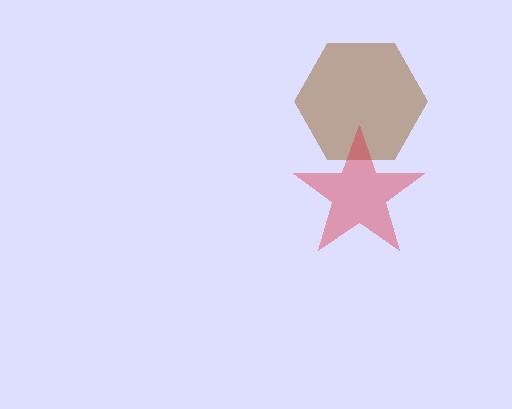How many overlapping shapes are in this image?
There are 2 overlapping shapes in the image.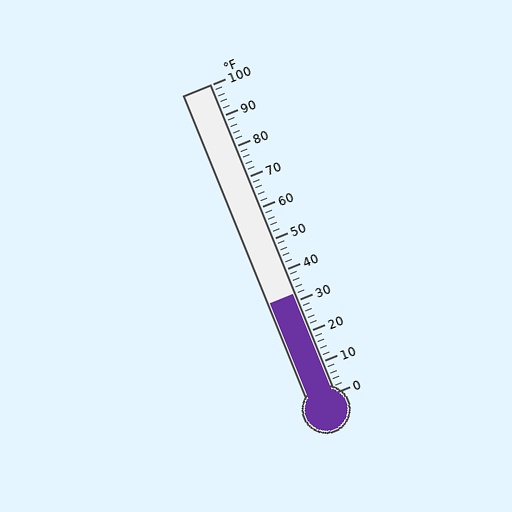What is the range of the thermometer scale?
The thermometer scale ranges from 0°F to 100°F.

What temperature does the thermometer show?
The thermometer shows approximately 32°F.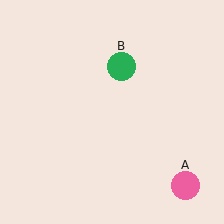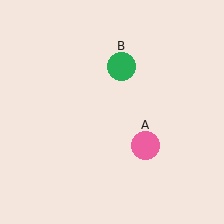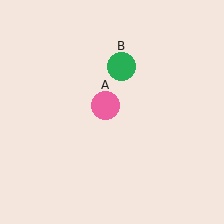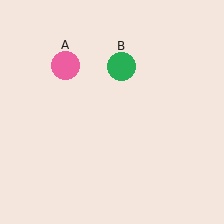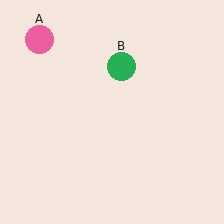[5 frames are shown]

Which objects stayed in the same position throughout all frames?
Green circle (object B) remained stationary.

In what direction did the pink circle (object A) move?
The pink circle (object A) moved up and to the left.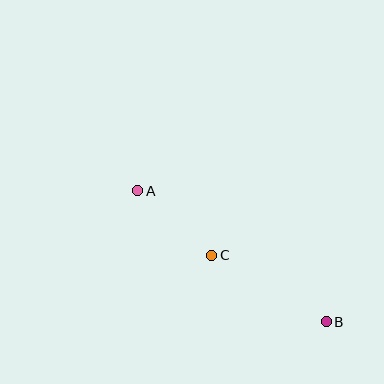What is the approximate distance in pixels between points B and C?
The distance between B and C is approximately 132 pixels.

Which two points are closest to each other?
Points A and C are closest to each other.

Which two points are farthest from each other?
Points A and B are farthest from each other.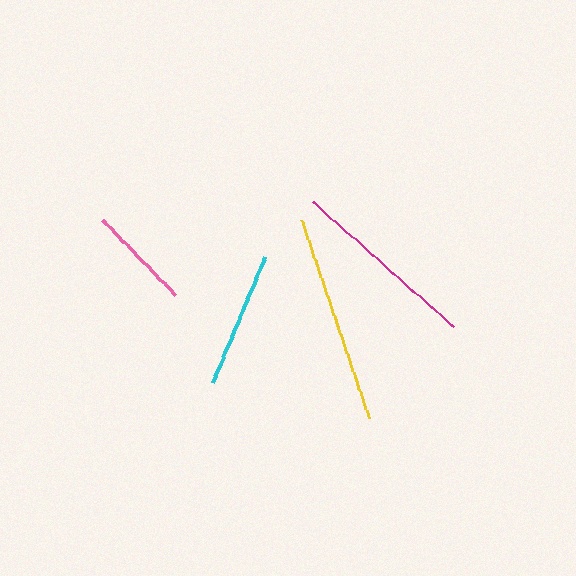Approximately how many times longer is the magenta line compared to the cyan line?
The magenta line is approximately 1.4 times the length of the cyan line.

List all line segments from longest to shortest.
From longest to shortest: yellow, magenta, cyan, pink.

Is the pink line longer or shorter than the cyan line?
The cyan line is longer than the pink line.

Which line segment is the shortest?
The pink line is the shortest at approximately 106 pixels.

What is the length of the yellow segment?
The yellow segment is approximately 209 pixels long.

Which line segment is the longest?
The yellow line is the longest at approximately 209 pixels.